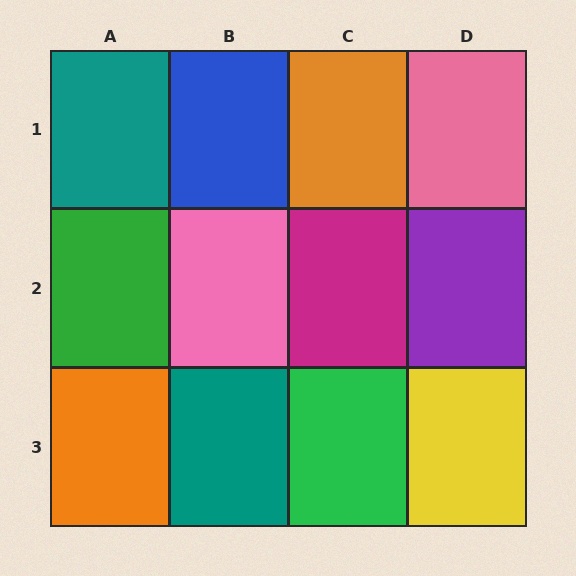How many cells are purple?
1 cell is purple.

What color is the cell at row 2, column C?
Magenta.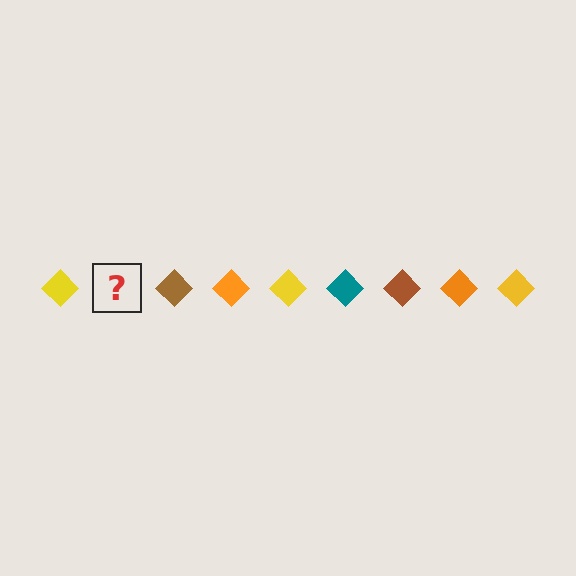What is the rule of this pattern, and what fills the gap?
The rule is that the pattern cycles through yellow, teal, brown, orange diamonds. The gap should be filled with a teal diamond.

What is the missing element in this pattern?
The missing element is a teal diamond.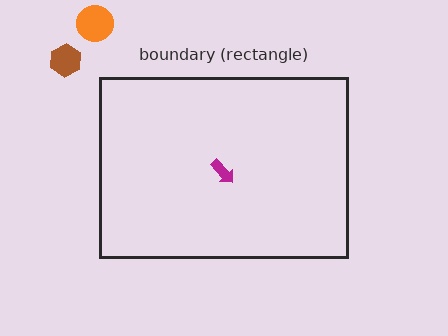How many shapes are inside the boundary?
1 inside, 2 outside.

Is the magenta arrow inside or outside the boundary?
Inside.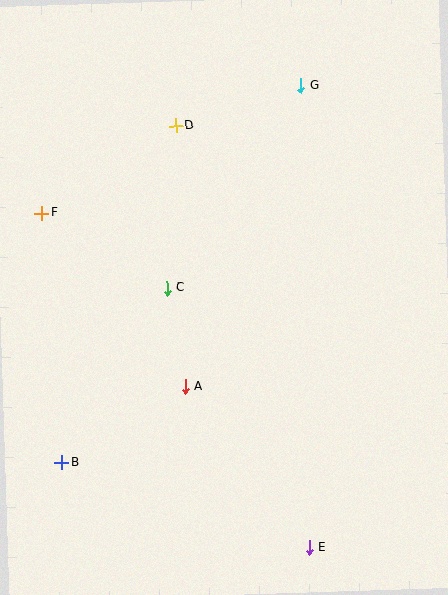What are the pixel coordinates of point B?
Point B is at (62, 463).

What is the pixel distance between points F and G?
The distance between F and G is 288 pixels.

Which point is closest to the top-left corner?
Point D is closest to the top-left corner.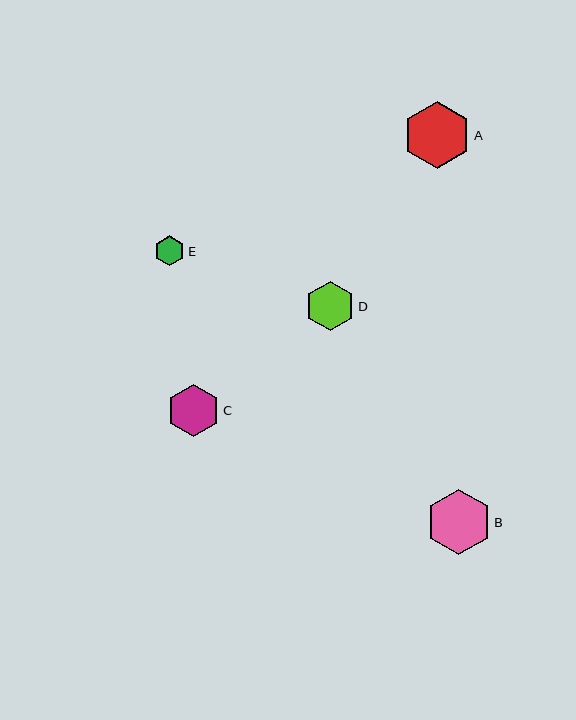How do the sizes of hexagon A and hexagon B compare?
Hexagon A and hexagon B are approximately the same size.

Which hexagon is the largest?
Hexagon A is the largest with a size of approximately 68 pixels.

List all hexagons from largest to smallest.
From largest to smallest: A, B, C, D, E.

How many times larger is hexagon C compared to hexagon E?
Hexagon C is approximately 1.8 times the size of hexagon E.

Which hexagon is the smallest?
Hexagon E is the smallest with a size of approximately 30 pixels.